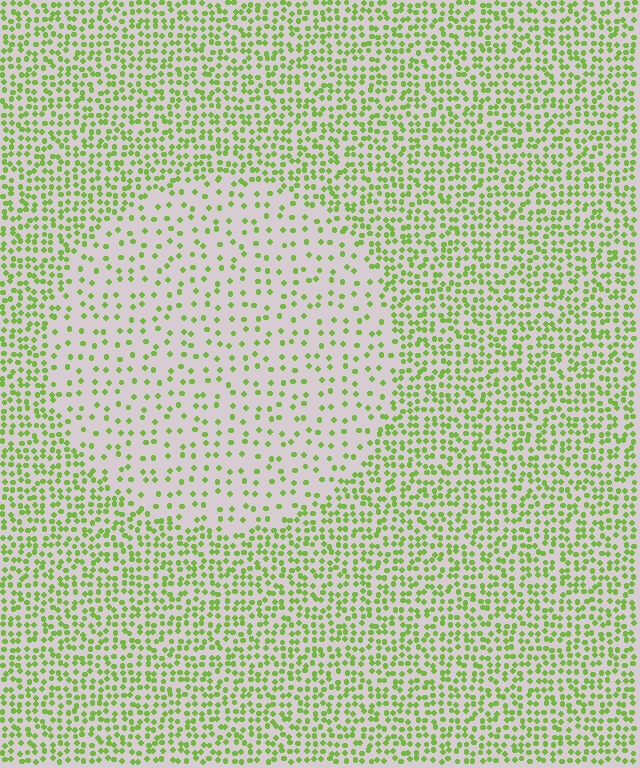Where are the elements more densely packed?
The elements are more densely packed outside the circle boundary.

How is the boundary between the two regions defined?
The boundary is defined by a change in element density (approximately 2.5x ratio). All elements are the same color, size, and shape.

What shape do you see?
I see a circle.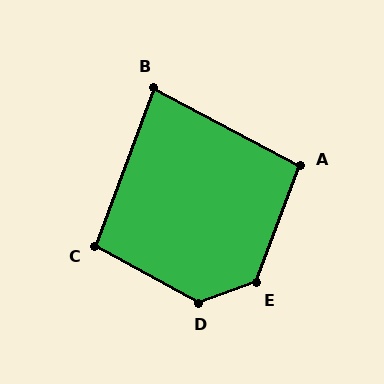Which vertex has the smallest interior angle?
B, at approximately 82 degrees.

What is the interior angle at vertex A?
Approximately 98 degrees (obtuse).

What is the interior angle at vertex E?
Approximately 130 degrees (obtuse).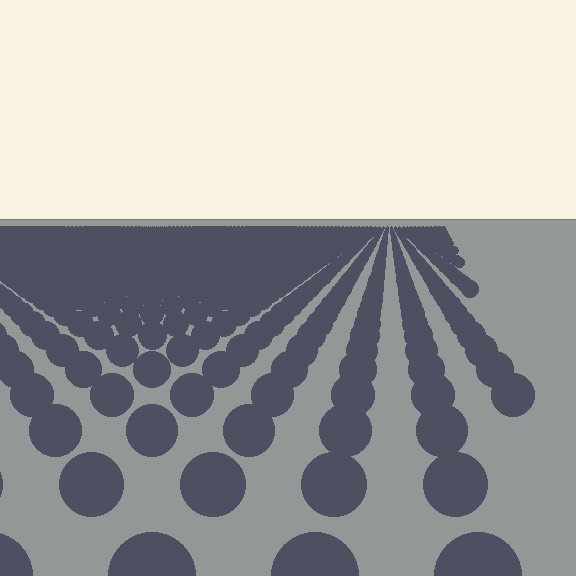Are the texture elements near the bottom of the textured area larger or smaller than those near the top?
Larger. Near the bottom, elements are closer to the viewer and appear at a bigger on-screen size.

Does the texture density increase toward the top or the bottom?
Density increases toward the top.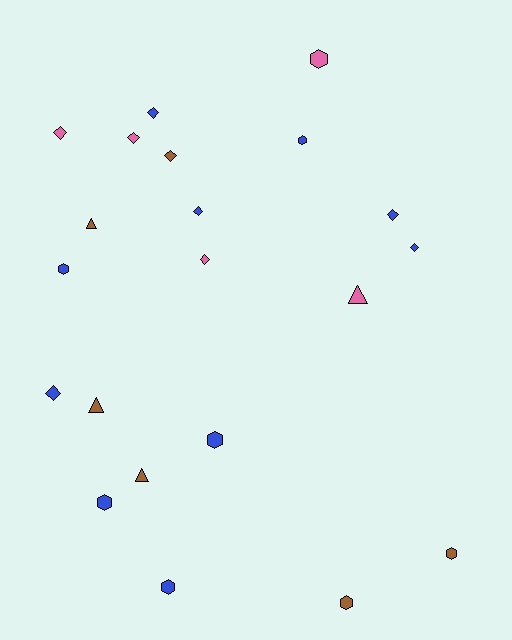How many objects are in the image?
There are 21 objects.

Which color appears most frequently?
Blue, with 10 objects.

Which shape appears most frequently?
Diamond, with 9 objects.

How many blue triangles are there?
There are no blue triangles.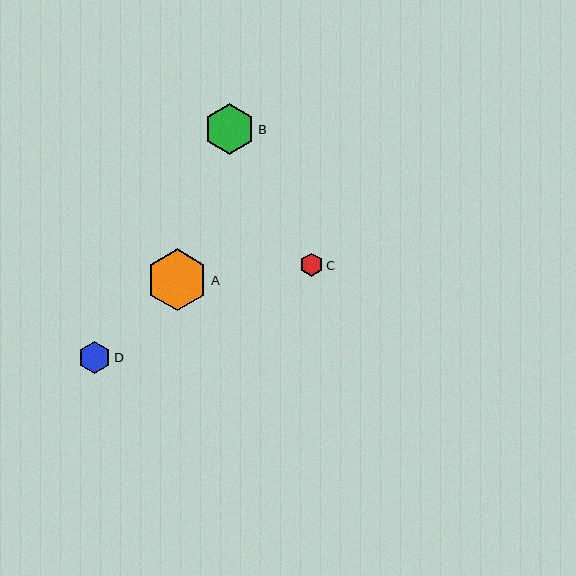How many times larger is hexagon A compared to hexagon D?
Hexagon A is approximately 1.9 times the size of hexagon D.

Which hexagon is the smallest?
Hexagon C is the smallest with a size of approximately 23 pixels.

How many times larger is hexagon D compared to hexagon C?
Hexagon D is approximately 1.4 times the size of hexagon C.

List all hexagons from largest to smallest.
From largest to smallest: A, B, D, C.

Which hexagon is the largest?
Hexagon A is the largest with a size of approximately 62 pixels.